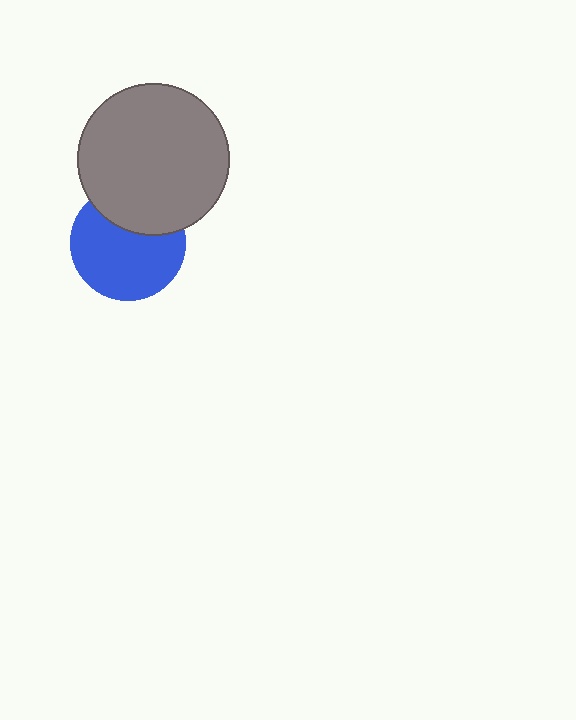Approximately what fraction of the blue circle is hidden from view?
Roughly 31% of the blue circle is hidden behind the gray circle.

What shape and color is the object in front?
The object in front is a gray circle.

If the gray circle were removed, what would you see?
You would see the complete blue circle.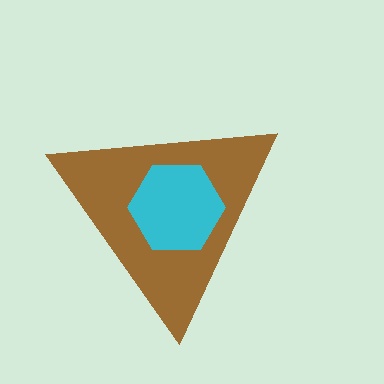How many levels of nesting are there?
2.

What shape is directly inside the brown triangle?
The cyan hexagon.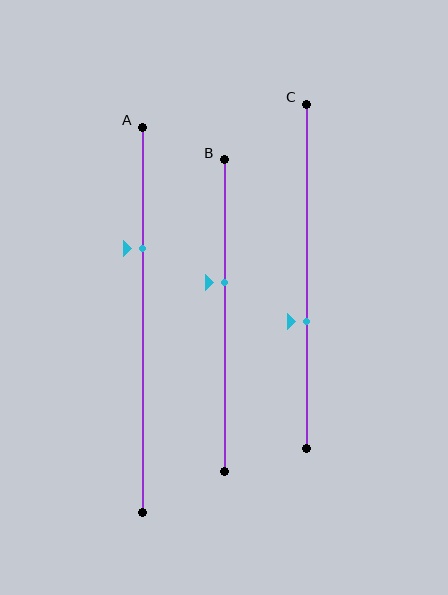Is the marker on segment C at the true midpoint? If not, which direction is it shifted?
No, the marker on segment C is shifted downward by about 13% of the segment length.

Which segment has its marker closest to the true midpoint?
Segment B has its marker closest to the true midpoint.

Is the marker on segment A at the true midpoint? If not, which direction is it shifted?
No, the marker on segment A is shifted upward by about 19% of the segment length.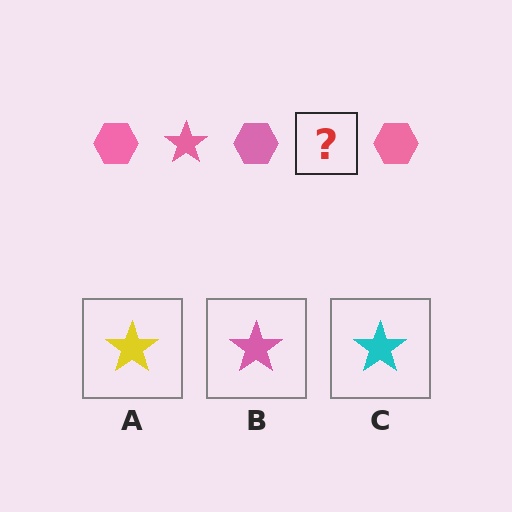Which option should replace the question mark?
Option B.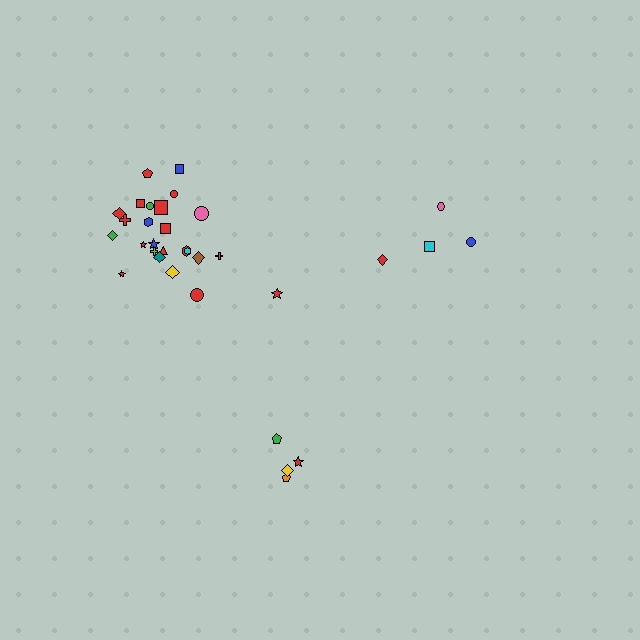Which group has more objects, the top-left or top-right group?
The top-left group.